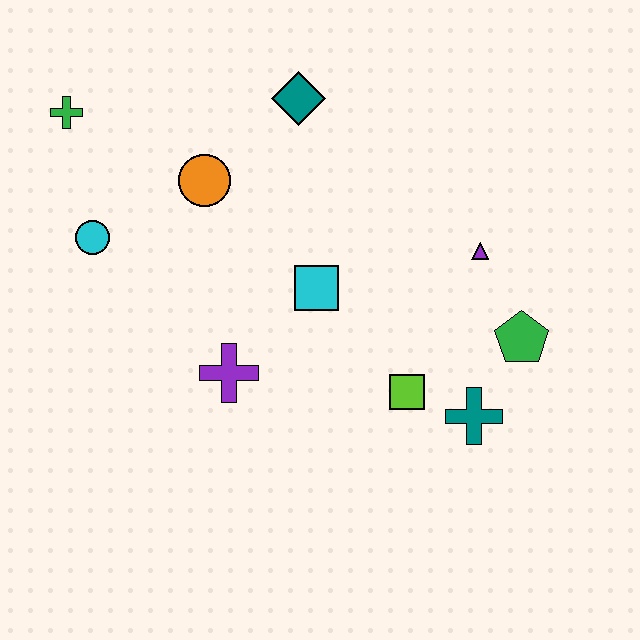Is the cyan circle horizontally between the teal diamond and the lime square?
No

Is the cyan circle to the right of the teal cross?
No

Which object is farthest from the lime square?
The green cross is farthest from the lime square.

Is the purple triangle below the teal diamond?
Yes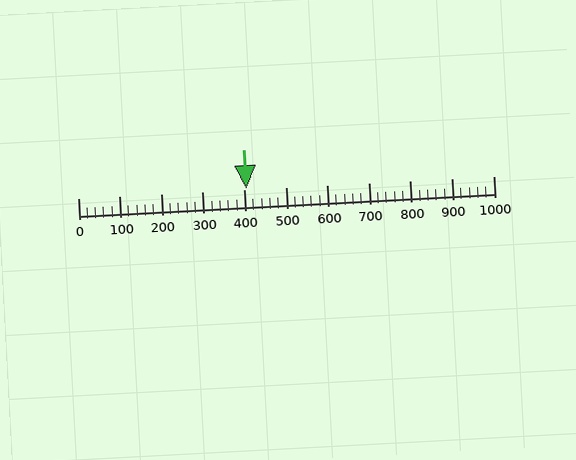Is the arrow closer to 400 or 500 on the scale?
The arrow is closer to 400.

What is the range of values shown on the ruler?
The ruler shows values from 0 to 1000.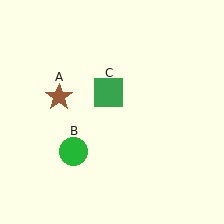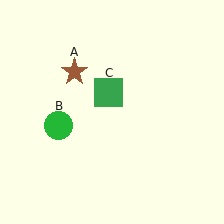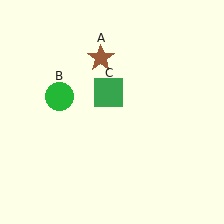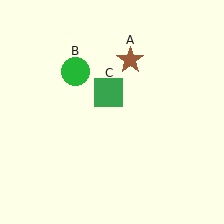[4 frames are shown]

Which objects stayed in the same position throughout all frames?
Green square (object C) remained stationary.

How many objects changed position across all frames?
2 objects changed position: brown star (object A), green circle (object B).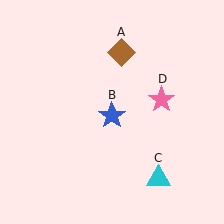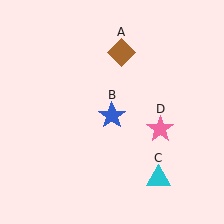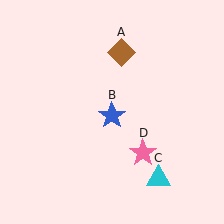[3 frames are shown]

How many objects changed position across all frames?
1 object changed position: pink star (object D).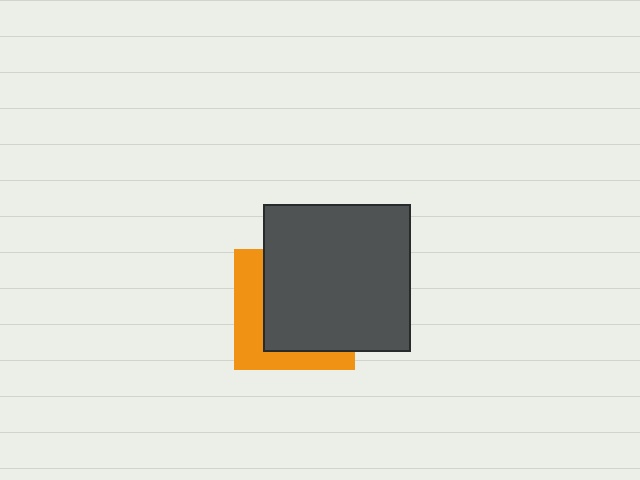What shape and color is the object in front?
The object in front is a dark gray square.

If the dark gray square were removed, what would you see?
You would see the complete orange square.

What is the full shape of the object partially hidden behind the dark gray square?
The partially hidden object is an orange square.